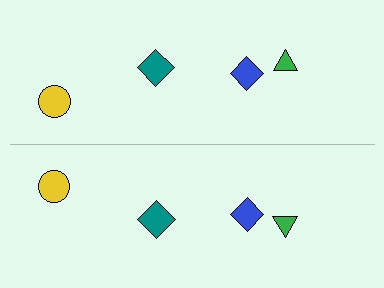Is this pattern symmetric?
Yes, this pattern has bilateral (reflection) symmetry.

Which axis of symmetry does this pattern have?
The pattern has a horizontal axis of symmetry running through the center of the image.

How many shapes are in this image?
There are 8 shapes in this image.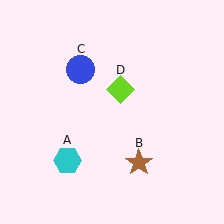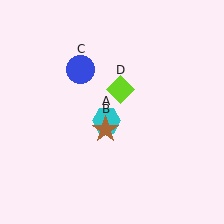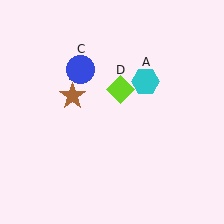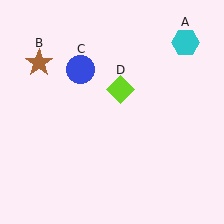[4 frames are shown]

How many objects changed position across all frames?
2 objects changed position: cyan hexagon (object A), brown star (object B).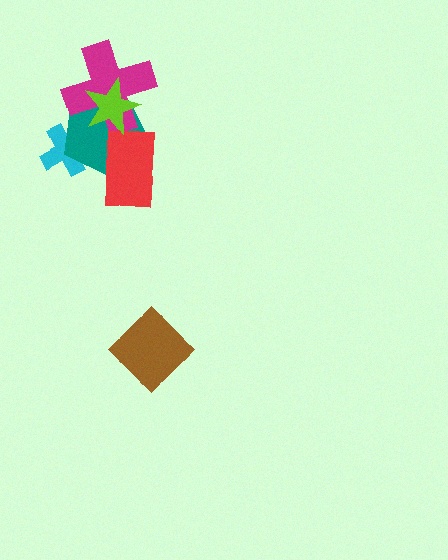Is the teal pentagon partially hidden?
Yes, it is partially covered by another shape.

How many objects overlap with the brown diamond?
0 objects overlap with the brown diamond.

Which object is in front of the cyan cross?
The teal pentagon is in front of the cyan cross.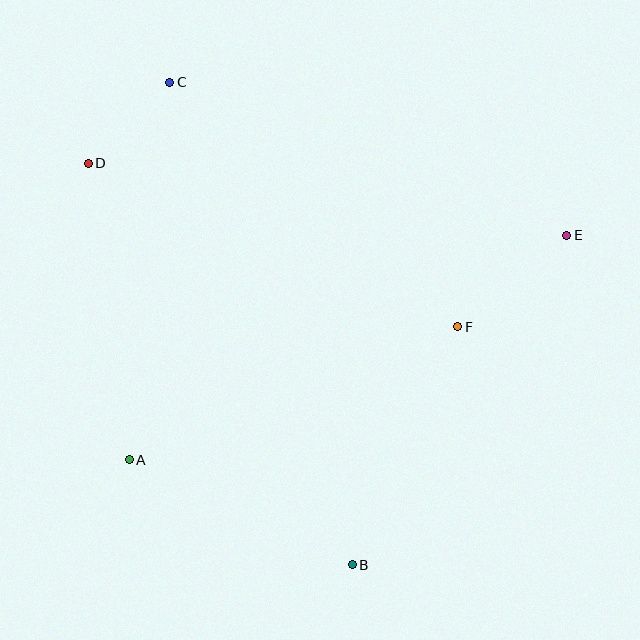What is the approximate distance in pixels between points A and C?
The distance between A and C is approximately 380 pixels.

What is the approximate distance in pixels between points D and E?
The distance between D and E is approximately 484 pixels.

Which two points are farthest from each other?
Points B and C are farthest from each other.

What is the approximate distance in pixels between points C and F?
The distance between C and F is approximately 378 pixels.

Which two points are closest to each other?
Points C and D are closest to each other.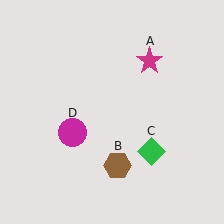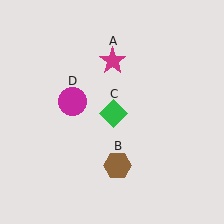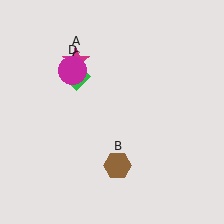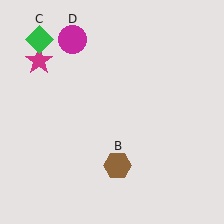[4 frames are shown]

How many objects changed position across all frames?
3 objects changed position: magenta star (object A), green diamond (object C), magenta circle (object D).